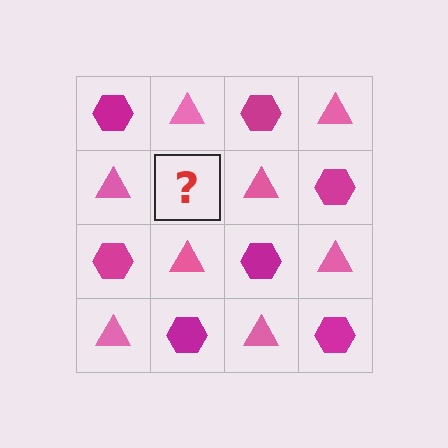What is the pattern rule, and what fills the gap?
The rule is that it alternates magenta hexagon and pink triangle in a checkerboard pattern. The gap should be filled with a magenta hexagon.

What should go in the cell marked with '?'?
The missing cell should contain a magenta hexagon.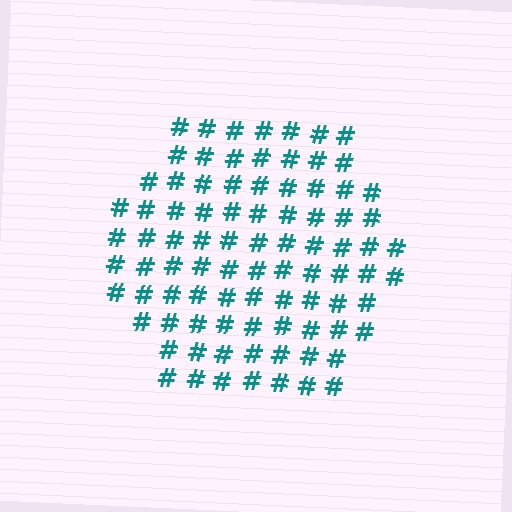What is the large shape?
The large shape is a hexagon.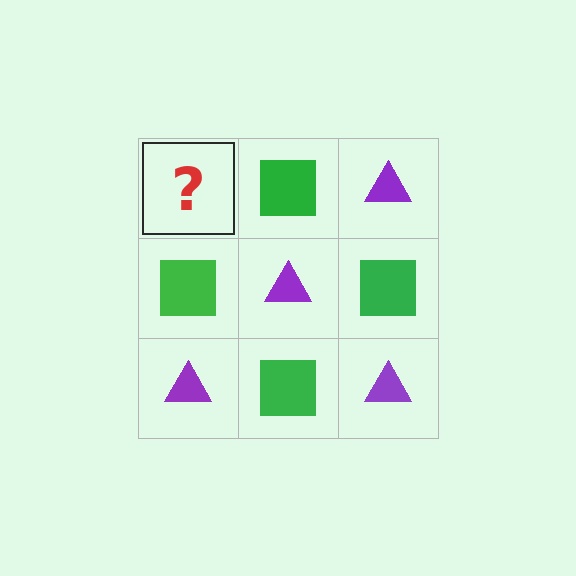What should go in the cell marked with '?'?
The missing cell should contain a purple triangle.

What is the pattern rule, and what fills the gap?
The rule is that it alternates purple triangle and green square in a checkerboard pattern. The gap should be filled with a purple triangle.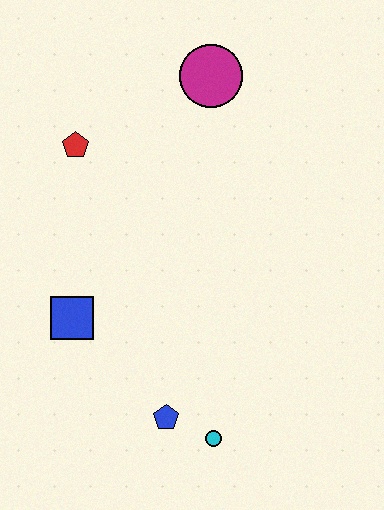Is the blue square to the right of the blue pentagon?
No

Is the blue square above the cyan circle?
Yes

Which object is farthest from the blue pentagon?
The magenta circle is farthest from the blue pentagon.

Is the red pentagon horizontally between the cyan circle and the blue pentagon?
No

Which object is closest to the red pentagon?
The magenta circle is closest to the red pentagon.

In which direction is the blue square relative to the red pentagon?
The blue square is below the red pentagon.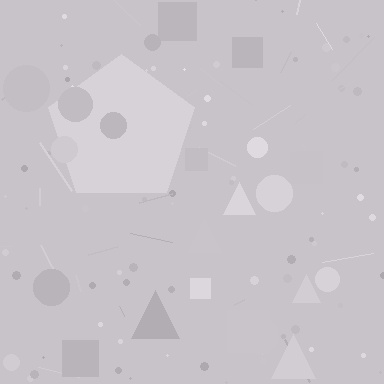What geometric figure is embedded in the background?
A pentagon is embedded in the background.